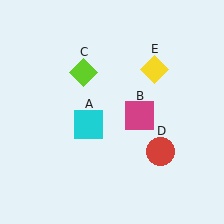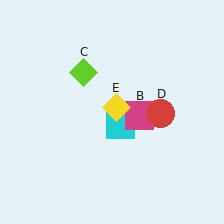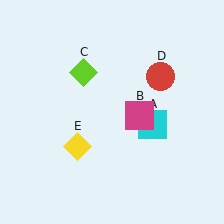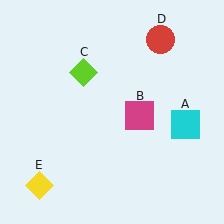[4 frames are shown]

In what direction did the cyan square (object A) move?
The cyan square (object A) moved right.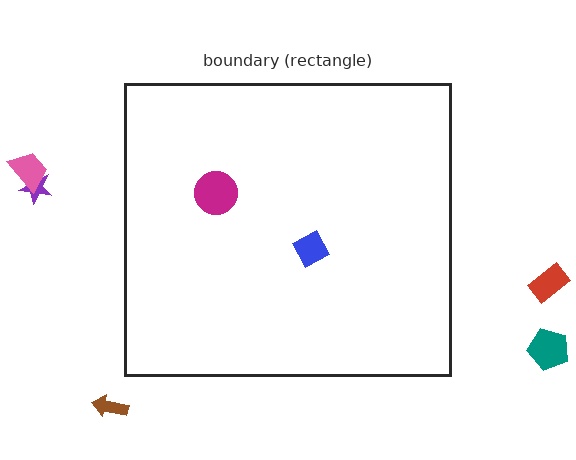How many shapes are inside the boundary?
2 inside, 5 outside.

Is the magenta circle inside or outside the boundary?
Inside.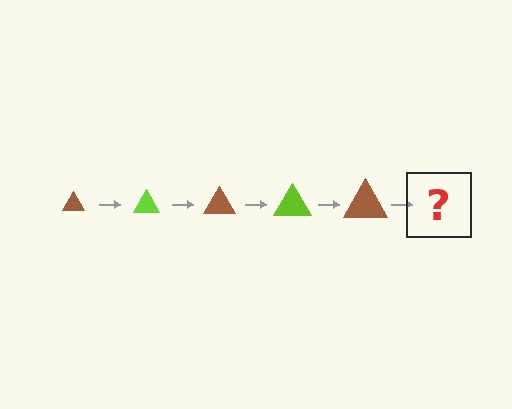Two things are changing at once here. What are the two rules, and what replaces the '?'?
The two rules are that the triangle grows larger each step and the color cycles through brown and lime. The '?' should be a lime triangle, larger than the previous one.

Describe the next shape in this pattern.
It should be a lime triangle, larger than the previous one.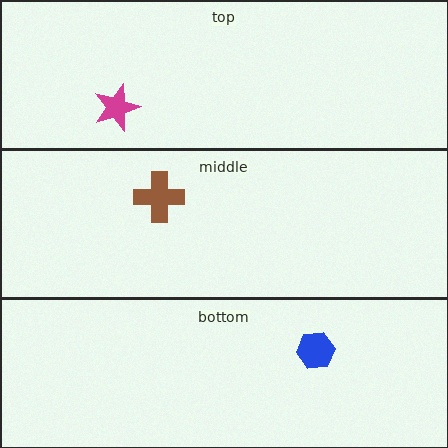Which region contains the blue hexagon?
The bottom region.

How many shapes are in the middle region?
1.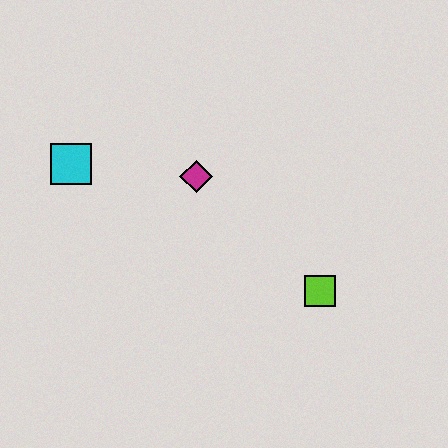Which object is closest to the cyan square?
The magenta diamond is closest to the cyan square.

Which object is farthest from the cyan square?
The lime square is farthest from the cyan square.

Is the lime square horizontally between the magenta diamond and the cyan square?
No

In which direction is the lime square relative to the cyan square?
The lime square is to the right of the cyan square.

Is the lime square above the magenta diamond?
No